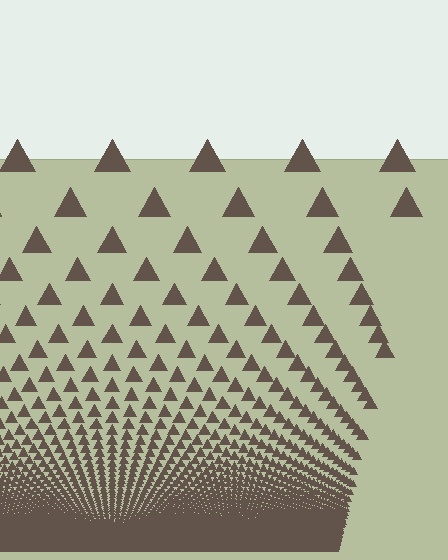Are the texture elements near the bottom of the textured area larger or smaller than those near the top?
Smaller. The gradient is inverted — elements near the bottom are smaller and denser.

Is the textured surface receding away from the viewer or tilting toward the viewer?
The surface appears to tilt toward the viewer. Texture elements get larger and sparser toward the top.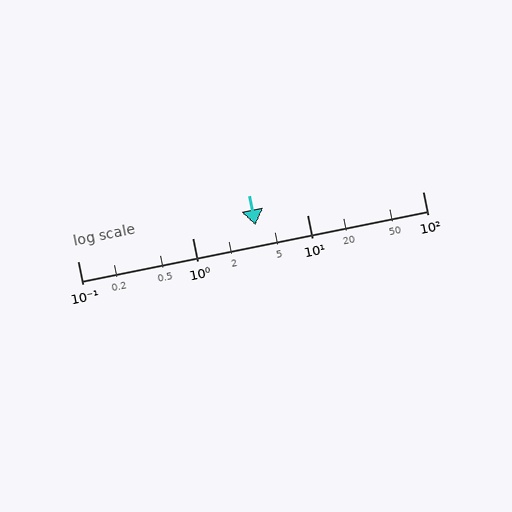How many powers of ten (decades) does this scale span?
The scale spans 3 decades, from 0.1 to 100.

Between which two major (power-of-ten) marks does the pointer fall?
The pointer is between 1 and 10.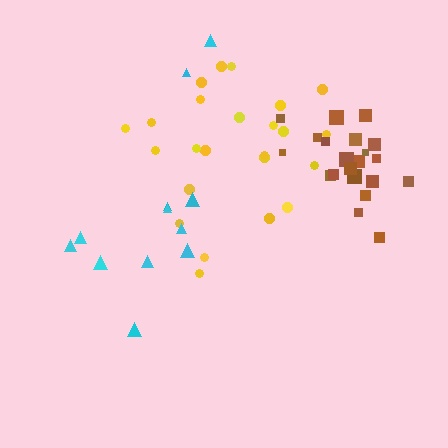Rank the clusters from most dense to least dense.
brown, yellow, cyan.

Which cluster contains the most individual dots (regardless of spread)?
Yellow (24).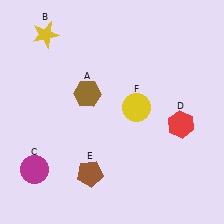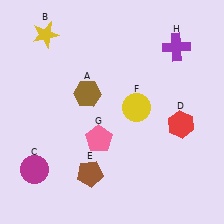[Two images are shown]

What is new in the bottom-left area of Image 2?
A pink pentagon (G) was added in the bottom-left area of Image 2.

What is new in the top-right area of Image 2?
A purple cross (H) was added in the top-right area of Image 2.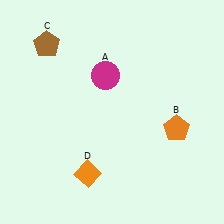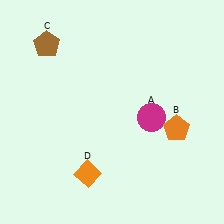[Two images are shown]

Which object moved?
The magenta circle (A) moved right.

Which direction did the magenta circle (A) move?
The magenta circle (A) moved right.